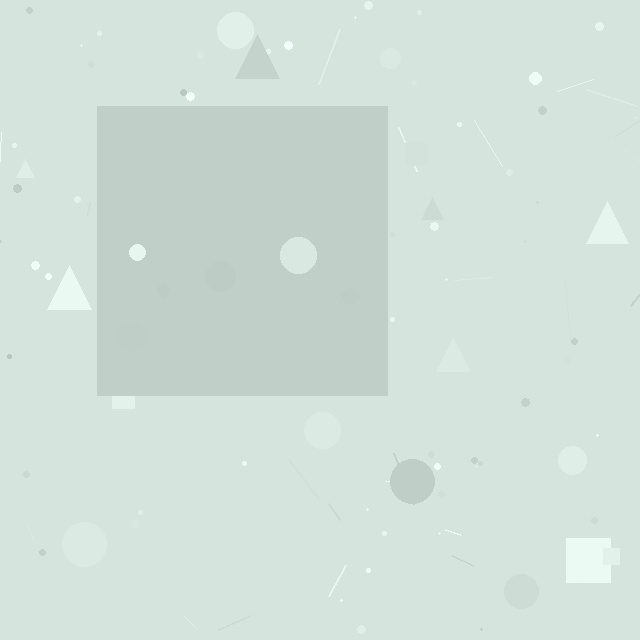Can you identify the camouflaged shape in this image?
The camouflaged shape is a square.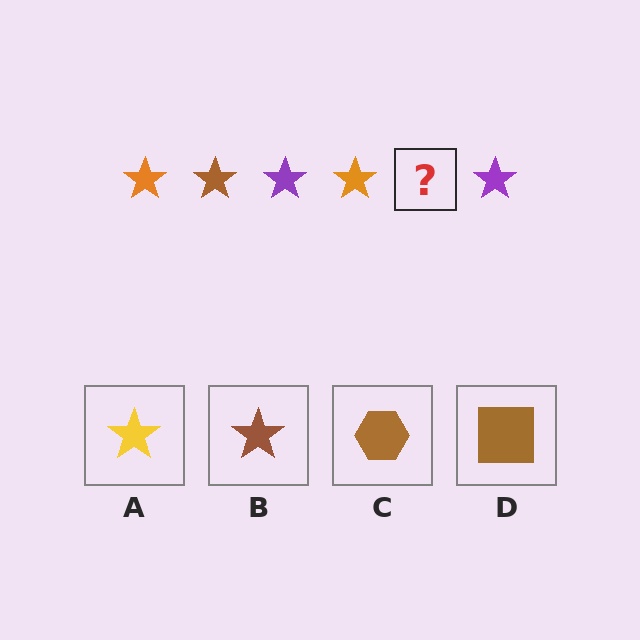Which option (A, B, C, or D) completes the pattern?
B.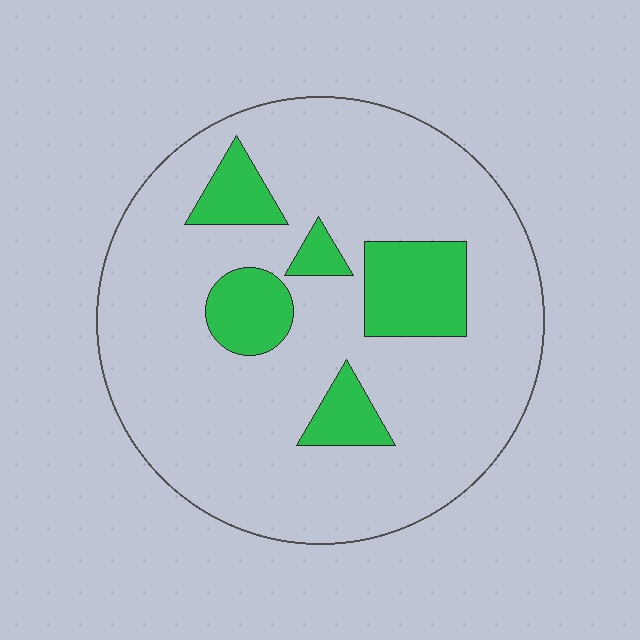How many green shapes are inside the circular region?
5.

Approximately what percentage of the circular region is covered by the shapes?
Approximately 15%.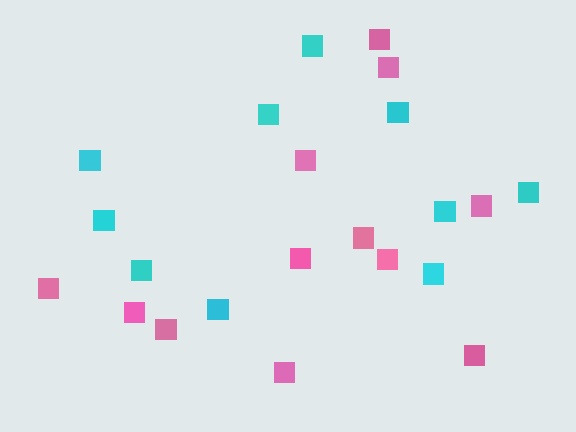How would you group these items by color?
There are 2 groups: one group of pink squares (12) and one group of cyan squares (10).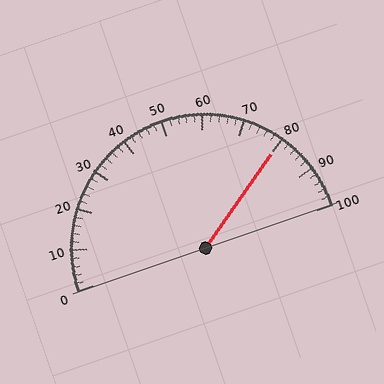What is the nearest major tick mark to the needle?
The nearest major tick mark is 80.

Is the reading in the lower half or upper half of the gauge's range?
The reading is in the upper half of the range (0 to 100).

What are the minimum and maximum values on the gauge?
The gauge ranges from 0 to 100.